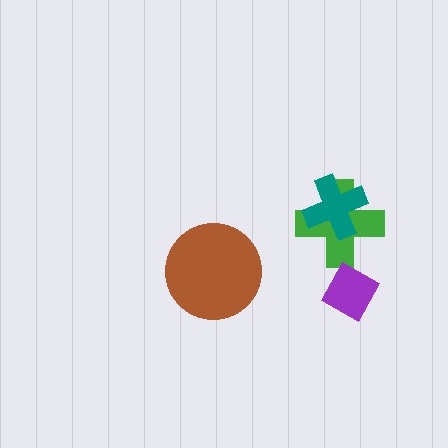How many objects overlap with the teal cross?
1 object overlaps with the teal cross.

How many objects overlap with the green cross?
1 object overlaps with the green cross.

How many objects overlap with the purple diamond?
0 objects overlap with the purple diamond.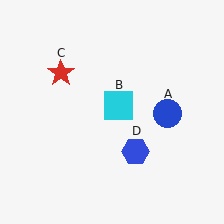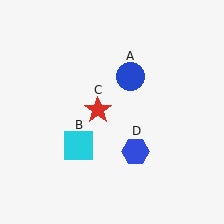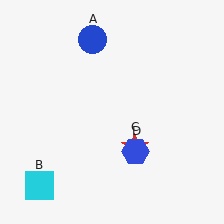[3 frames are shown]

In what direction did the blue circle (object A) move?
The blue circle (object A) moved up and to the left.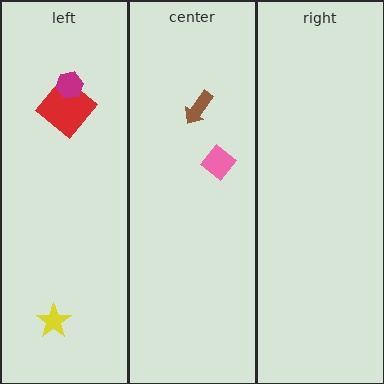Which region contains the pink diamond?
The center region.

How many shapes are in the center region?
2.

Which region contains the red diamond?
The left region.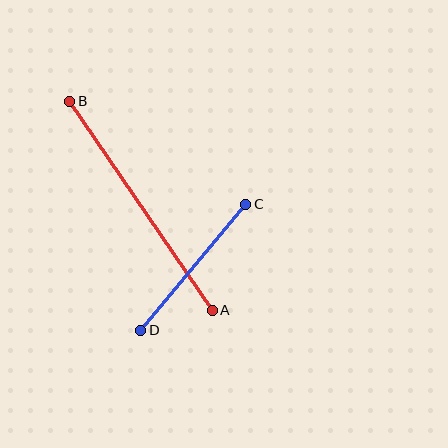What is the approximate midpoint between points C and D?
The midpoint is at approximately (193, 267) pixels.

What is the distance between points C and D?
The distance is approximately 164 pixels.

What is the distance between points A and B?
The distance is approximately 253 pixels.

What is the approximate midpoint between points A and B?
The midpoint is at approximately (141, 206) pixels.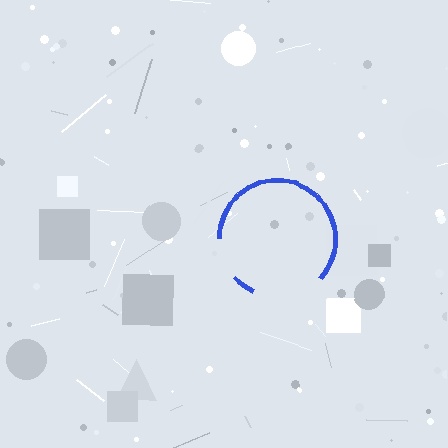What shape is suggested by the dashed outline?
The dashed outline suggests a circle.